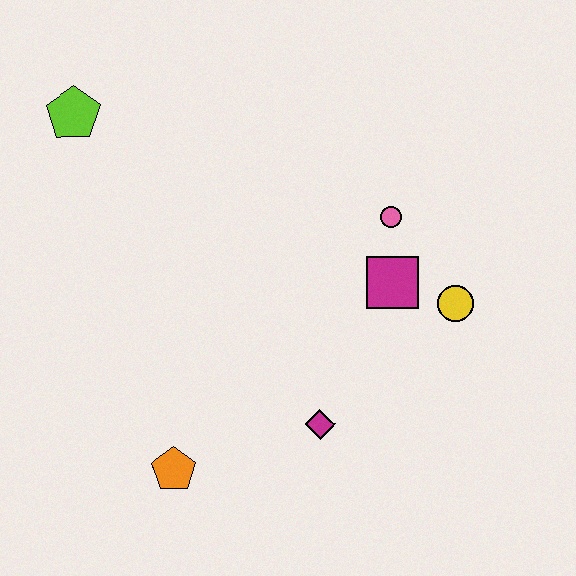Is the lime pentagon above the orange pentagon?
Yes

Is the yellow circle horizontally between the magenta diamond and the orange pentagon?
No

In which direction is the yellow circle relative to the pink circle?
The yellow circle is below the pink circle.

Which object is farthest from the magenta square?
The lime pentagon is farthest from the magenta square.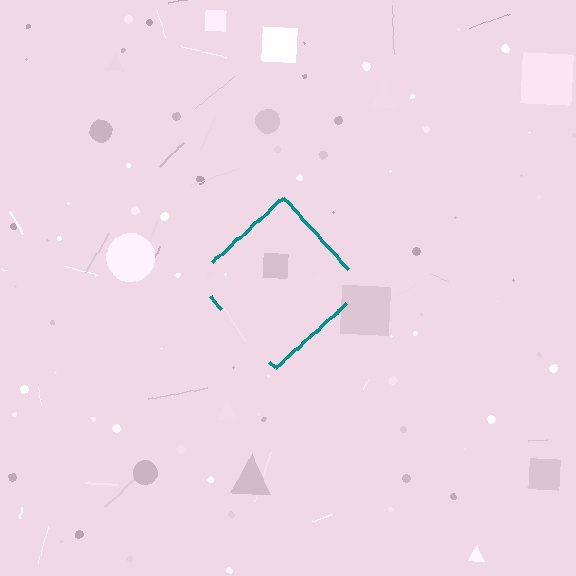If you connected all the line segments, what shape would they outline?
They would outline a diamond.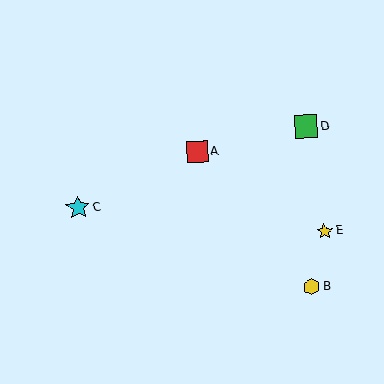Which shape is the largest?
The cyan star (labeled C) is the largest.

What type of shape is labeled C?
Shape C is a cyan star.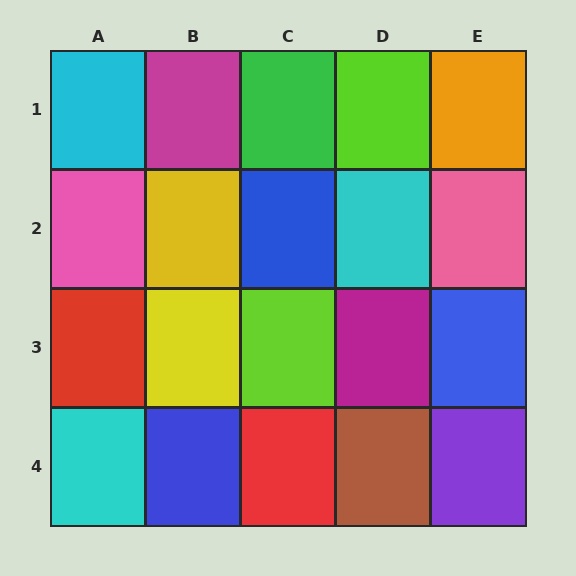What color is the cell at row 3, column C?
Lime.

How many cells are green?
1 cell is green.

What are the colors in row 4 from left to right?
Cyan, blue, red, brown, purple.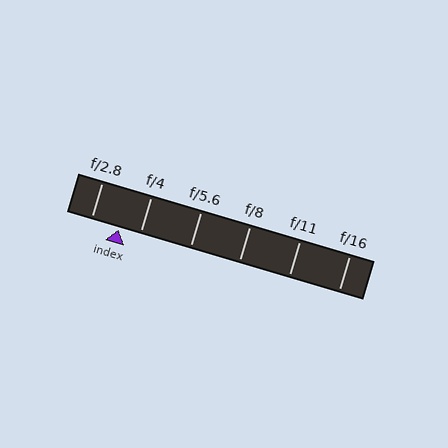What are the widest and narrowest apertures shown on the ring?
The widest aperture shown is f/2.8 and the narrowest is f/16.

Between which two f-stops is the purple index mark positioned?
The index mark is between f/2.8 and f/4.